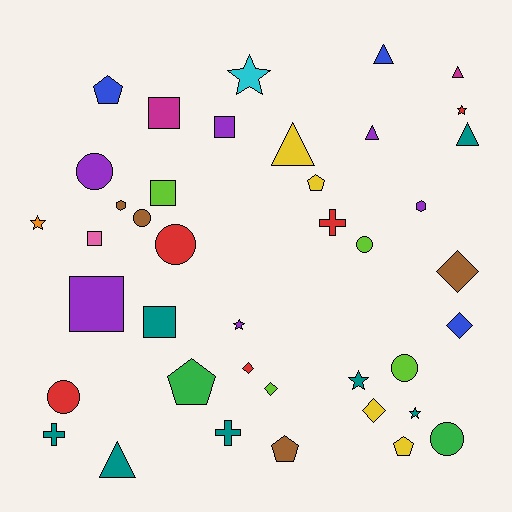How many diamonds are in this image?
There are 5 diamonds.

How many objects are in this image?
There are 40 objects.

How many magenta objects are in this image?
There are 2 magenta objects.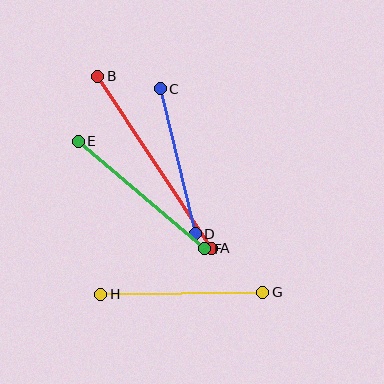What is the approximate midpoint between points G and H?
The midpoint is at approximately (182, 293) pixels.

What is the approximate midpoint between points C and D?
The midpoint is at approximately (178, 161) pixels.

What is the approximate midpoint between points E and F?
The midpoint is at approximately (141, 195) pixels.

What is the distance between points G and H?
The distance is approximately 162 pixels.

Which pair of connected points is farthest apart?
Points A and B are farthest apart.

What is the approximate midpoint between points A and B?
The midpoint is at approximately (154, 162) pixels.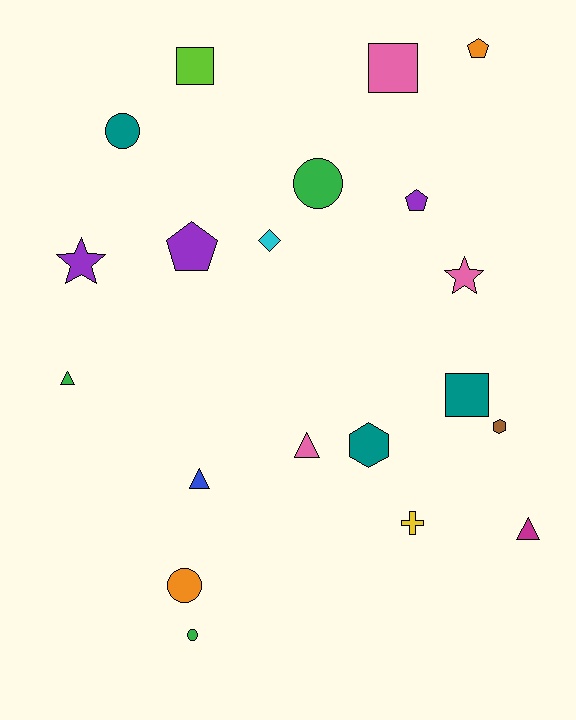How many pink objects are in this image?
There are 3 pink objects.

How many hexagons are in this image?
There are 2 hexagons.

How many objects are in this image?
There are 20 objects.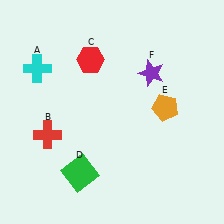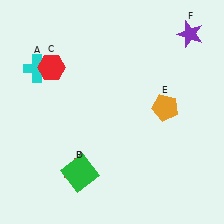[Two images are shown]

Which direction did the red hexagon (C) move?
The red hexagon (C) moved left.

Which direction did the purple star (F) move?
The purple star (F) moved up.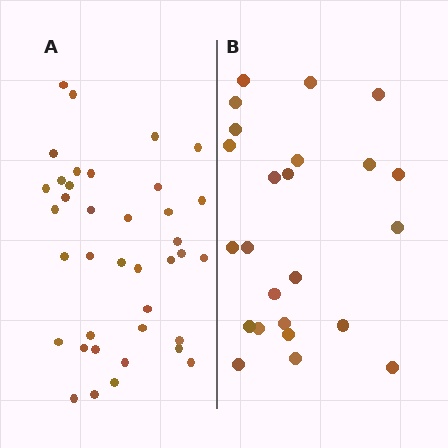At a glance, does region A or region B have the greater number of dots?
Region A (the left region) has more dots.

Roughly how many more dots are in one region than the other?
Region A has approximately 15 more dots than region B.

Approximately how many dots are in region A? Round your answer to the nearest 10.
About 40 dots. (The exact count is 38, which rounds to 40.)